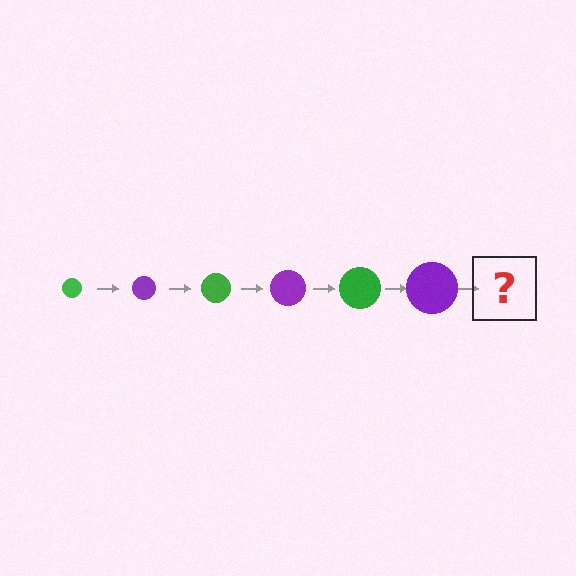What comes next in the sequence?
The next element should be a green circle, larger than the previous one.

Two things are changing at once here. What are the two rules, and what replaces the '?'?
The two rules are that the circle grows larger each step and the color cycles through green and purple. The '?' should be a green circle, larger than the previous one.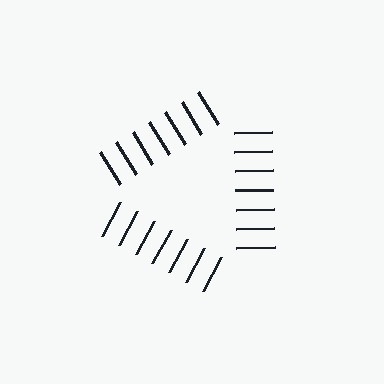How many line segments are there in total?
21 — 7 along each of the 3 edges.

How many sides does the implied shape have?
3 sides — the line-ends trace a triangle.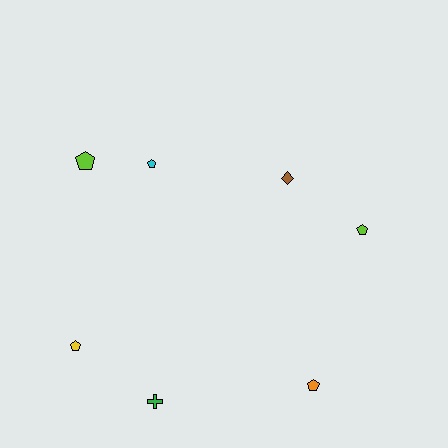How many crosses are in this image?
There is 1 cross.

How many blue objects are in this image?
There are no blue objects.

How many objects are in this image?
There are 7 objects.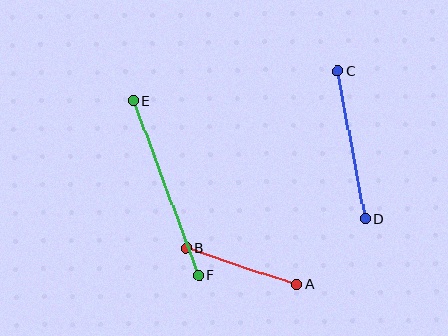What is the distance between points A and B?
The distance is approximately 116 pixels.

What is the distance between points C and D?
The distance is approximately 150 pixels.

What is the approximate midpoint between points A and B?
The midpoint is at approximately (241, 266) pixels.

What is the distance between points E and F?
The distance is approximately 187 pixels.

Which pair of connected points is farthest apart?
Points E and F are farthest apart.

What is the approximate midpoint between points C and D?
The midpoint is at approximately (351, 145) pixels.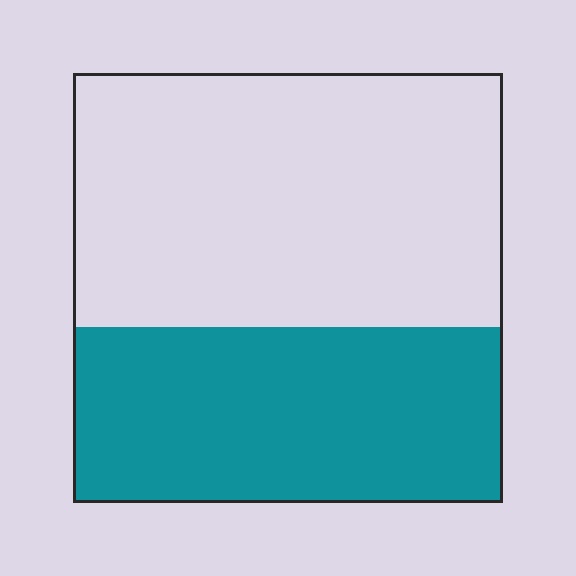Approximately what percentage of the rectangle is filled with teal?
Approximately 40%.